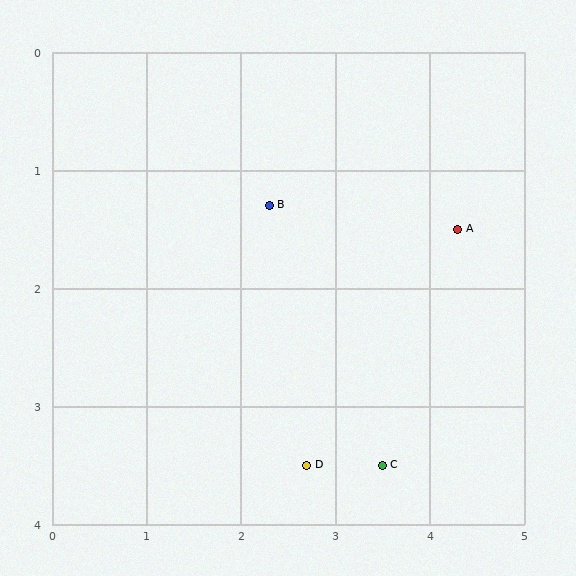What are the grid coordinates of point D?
Point D is at approximately (2.7, 3.5).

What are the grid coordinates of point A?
Point A is at approximately (4.3, 1.5).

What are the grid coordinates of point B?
Point B is at approximately (2.3, 1.3).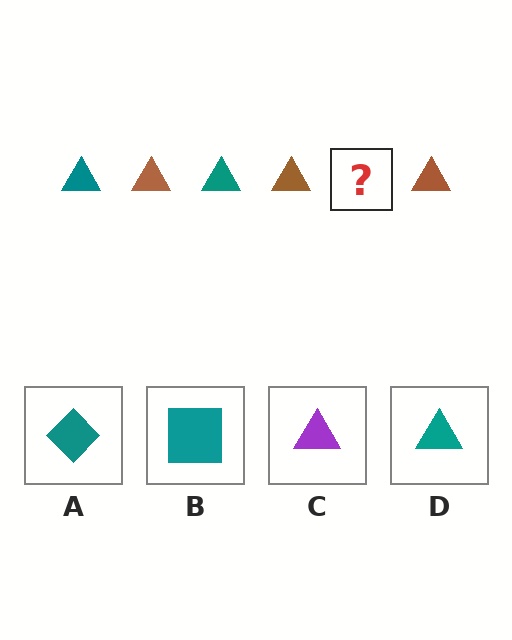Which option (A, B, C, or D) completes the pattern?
D.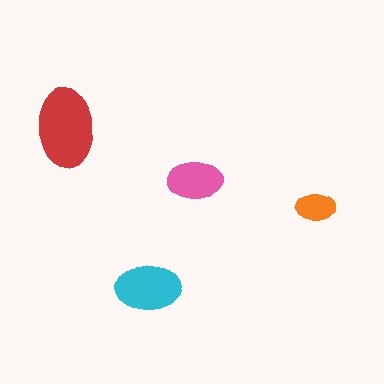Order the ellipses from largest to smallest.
the red one, the cyan one, the pink one, the orange one.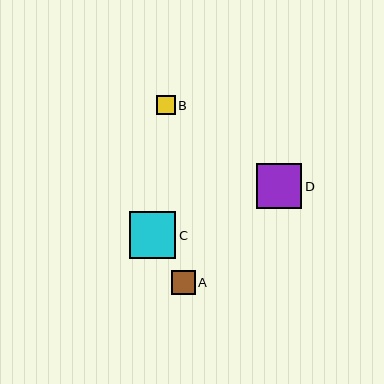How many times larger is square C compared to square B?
Square C is approximately 2.5 times the size of square B.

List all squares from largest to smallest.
From largest to smallest: C, D, A, B.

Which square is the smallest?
Square B is the smallest with a size of approximately 19 pixels.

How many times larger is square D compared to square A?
Square D is approximately 1.9 times the size of square A.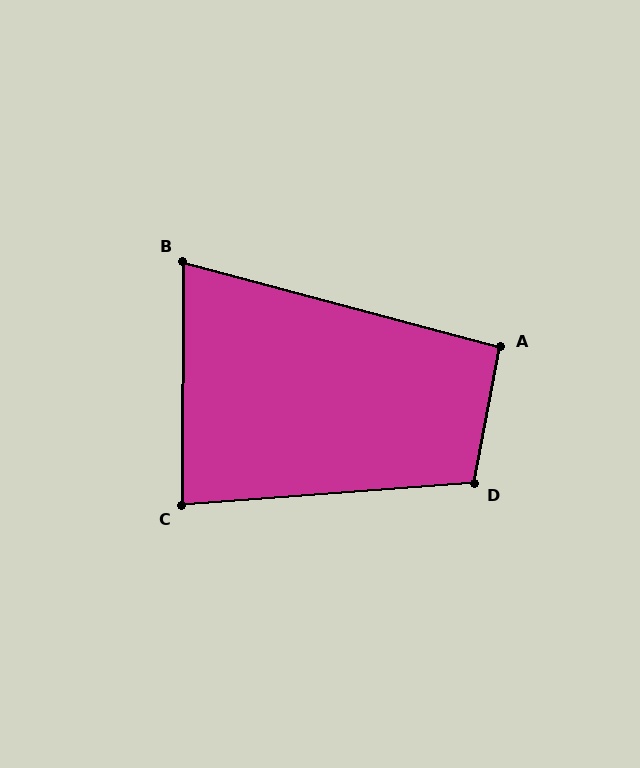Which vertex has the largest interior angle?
D, at approximately 105 degrees.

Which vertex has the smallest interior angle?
B, at approximately 75 degrees.